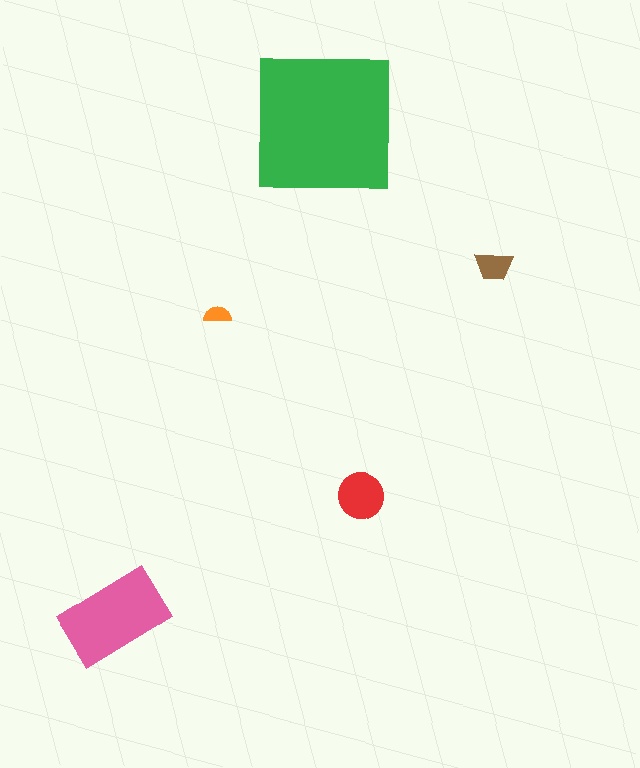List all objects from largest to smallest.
The green square, the pink rectangle, the red circle, the brown trapezoid, the orange semicircle.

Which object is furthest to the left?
The pink rectangle is leftmost.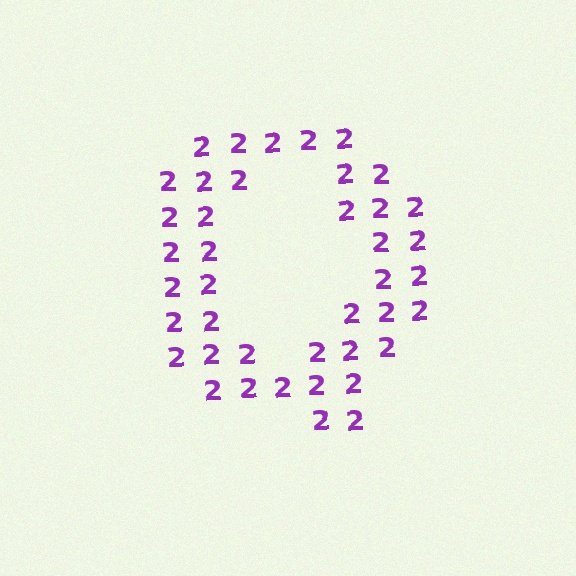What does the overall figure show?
The overall figure shows the letter Q.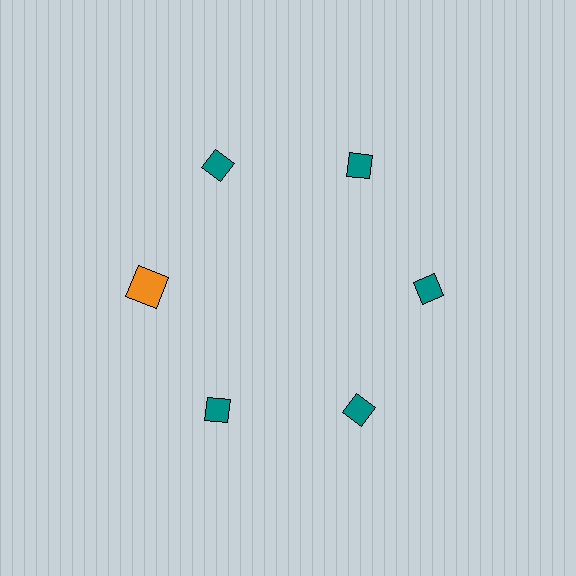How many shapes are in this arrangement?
There are 6 shapes arranged in a ring pattern.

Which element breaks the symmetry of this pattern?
The orange square at roughly the 9 o'clock position breaks the symmetry. All other shapes are teal diamonds.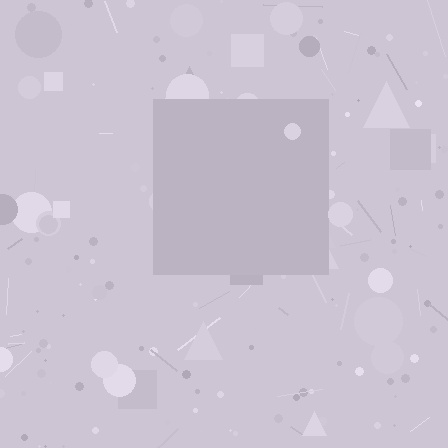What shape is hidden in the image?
A square is hidden in the image.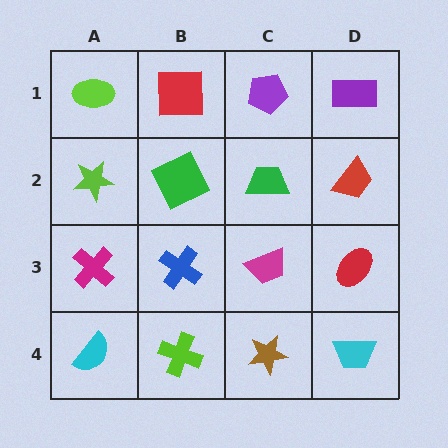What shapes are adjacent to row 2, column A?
A lime ellipse (row 1, column A), a magenta cross (row 3, column A), a green square (row 2, column B).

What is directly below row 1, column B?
A green square.